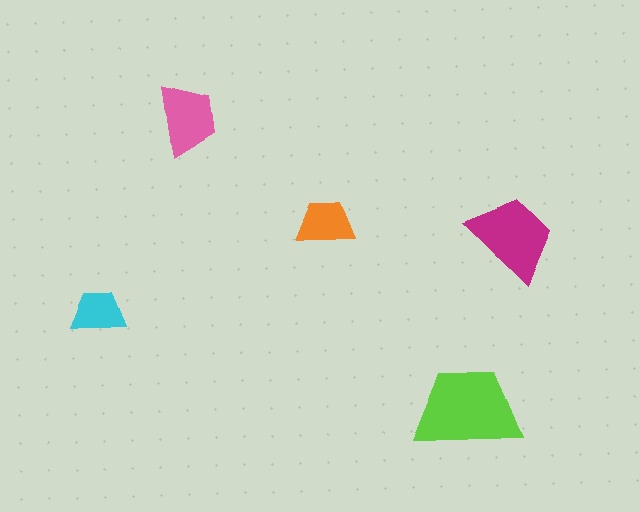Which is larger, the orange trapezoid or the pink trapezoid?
The pink one.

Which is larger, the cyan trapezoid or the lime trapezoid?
The lime one.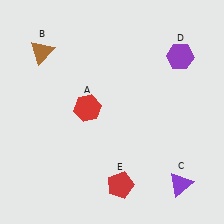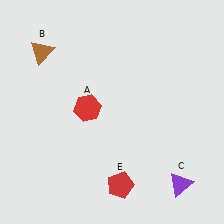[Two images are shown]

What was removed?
The purple hexagon (D) was removed in Image 2.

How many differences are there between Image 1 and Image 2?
There is 1 difference between the two images.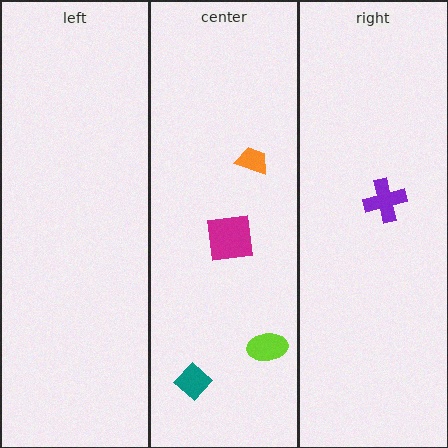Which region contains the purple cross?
The right region.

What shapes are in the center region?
The teal diamond, the orange trapezoid, the lime ellipse, the magenta square.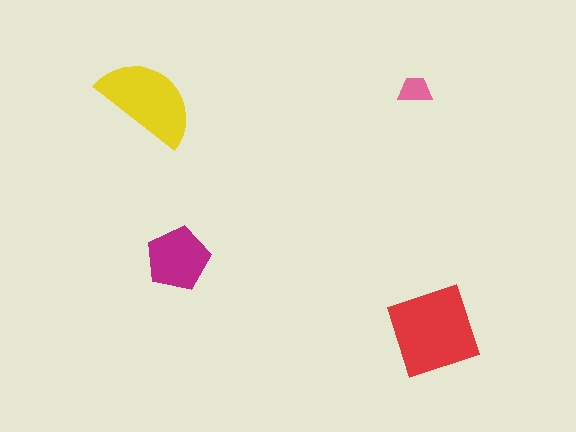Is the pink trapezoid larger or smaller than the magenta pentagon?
Smaller.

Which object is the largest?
The red square.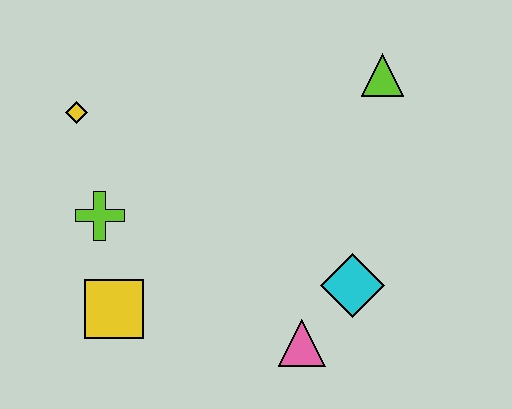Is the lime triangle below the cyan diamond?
No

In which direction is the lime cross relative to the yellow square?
The lime cross is above the yellow square.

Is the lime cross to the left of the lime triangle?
Yes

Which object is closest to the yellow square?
The lime cross is closest to the yellow square.